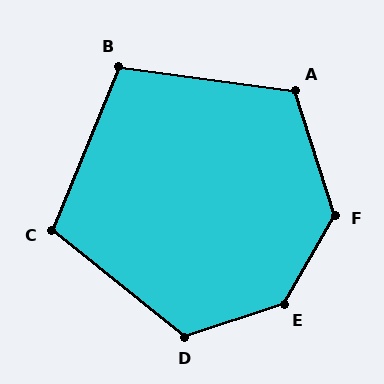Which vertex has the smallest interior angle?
B, at approximately 105 degrees.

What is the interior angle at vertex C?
Approximately 106 degrees (obtuse).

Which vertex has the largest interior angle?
E, at approximately 138 degrees.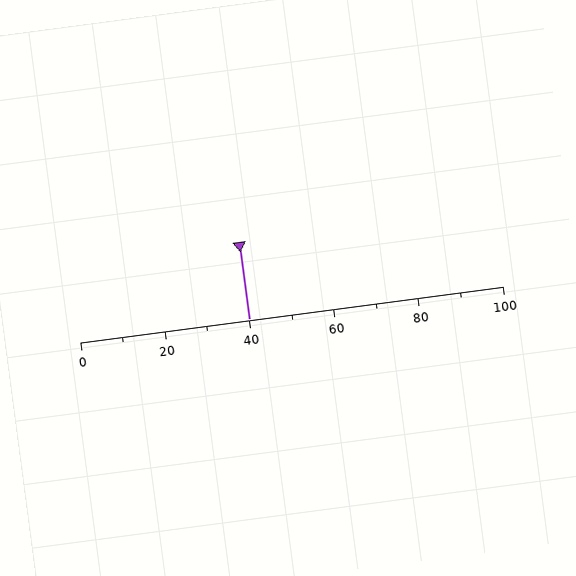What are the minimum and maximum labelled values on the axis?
The axis runs from 0 to 100.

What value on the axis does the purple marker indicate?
The marker indicates approximately 40.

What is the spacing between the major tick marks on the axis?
The major ticks are spaced 20 apart.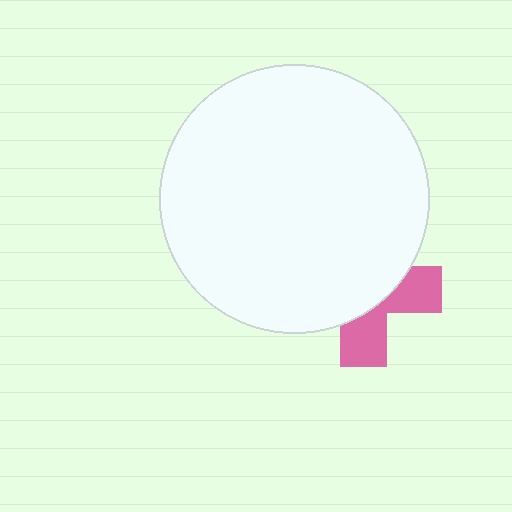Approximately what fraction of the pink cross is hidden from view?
Roughly 63% of the pink cross is hidden behind the white circle.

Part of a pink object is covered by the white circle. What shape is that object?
It is a cross.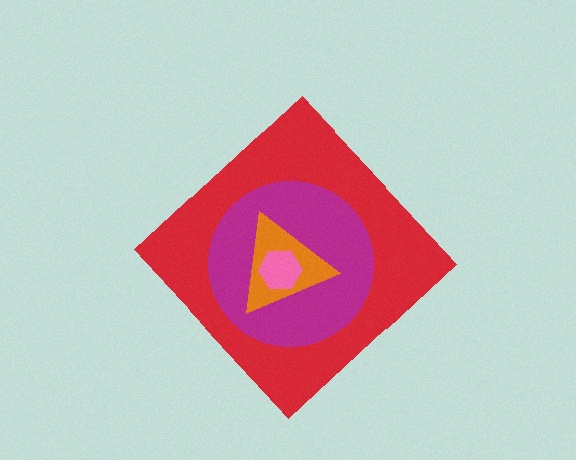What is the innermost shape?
The pink hexagon.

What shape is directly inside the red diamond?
The magenta circle.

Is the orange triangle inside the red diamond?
Yes.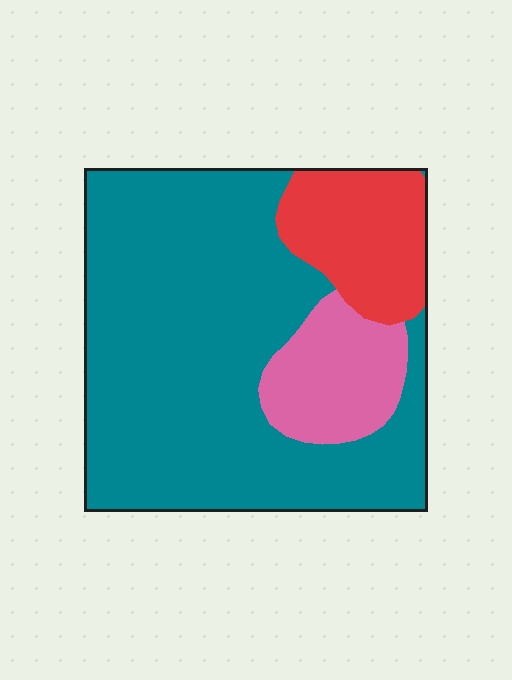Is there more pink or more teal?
Teal.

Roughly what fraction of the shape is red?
Red covers roughly 15% of the shape.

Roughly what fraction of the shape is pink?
Pink takes up about one eighth (1/8) of the shape.